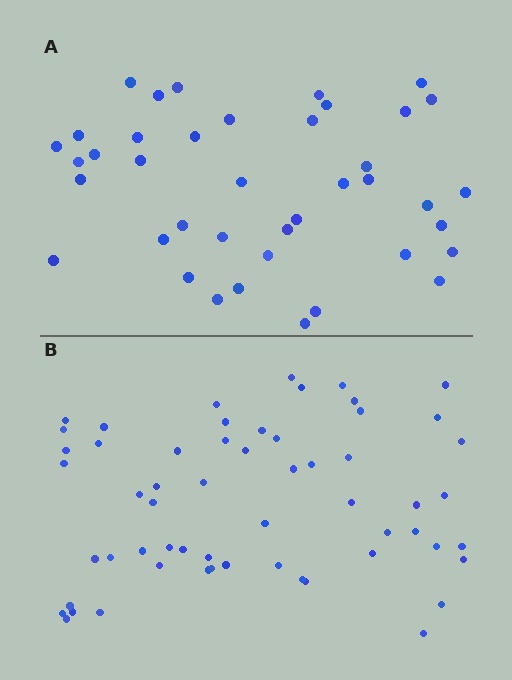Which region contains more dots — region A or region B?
Region B (the bottom region) has more dots.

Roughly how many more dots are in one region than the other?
Region B has approximately 20 more dots than region A.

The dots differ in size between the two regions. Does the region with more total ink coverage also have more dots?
No. Region A has more total ink coverage because its dots are larger, but region B actually contains more individual dots. Total area can be misleading — the number of items is what matters here.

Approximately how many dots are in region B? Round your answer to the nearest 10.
About 60 dots. (The exact count is 58, which rounds to 60.)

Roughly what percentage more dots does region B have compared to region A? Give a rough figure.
About 45% more.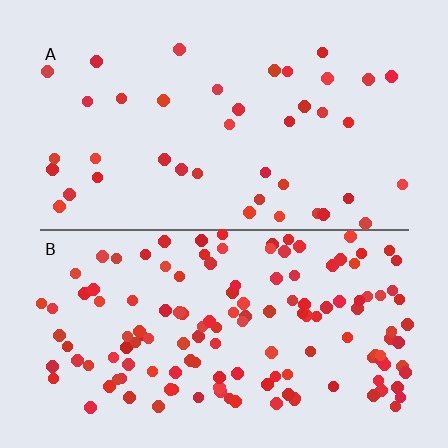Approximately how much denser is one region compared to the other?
Approximately 3.4× — region B over region A.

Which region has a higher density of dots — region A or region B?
B (the bottom).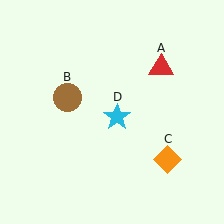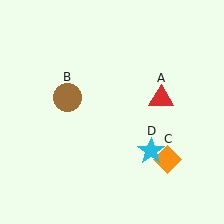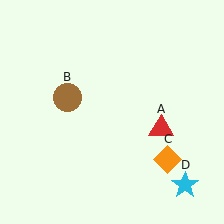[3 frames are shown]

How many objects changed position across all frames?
2 objects changed position: red triangle (object A), cyan star (object D).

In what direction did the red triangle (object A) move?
The red triangle (object A) moved down.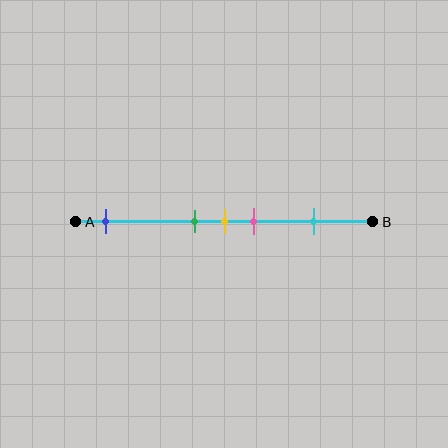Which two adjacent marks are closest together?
The green and yellow marks are the closest adjacent pair.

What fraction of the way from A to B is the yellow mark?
The yellow mark is approximately 50% (0.5) of the way from A to B.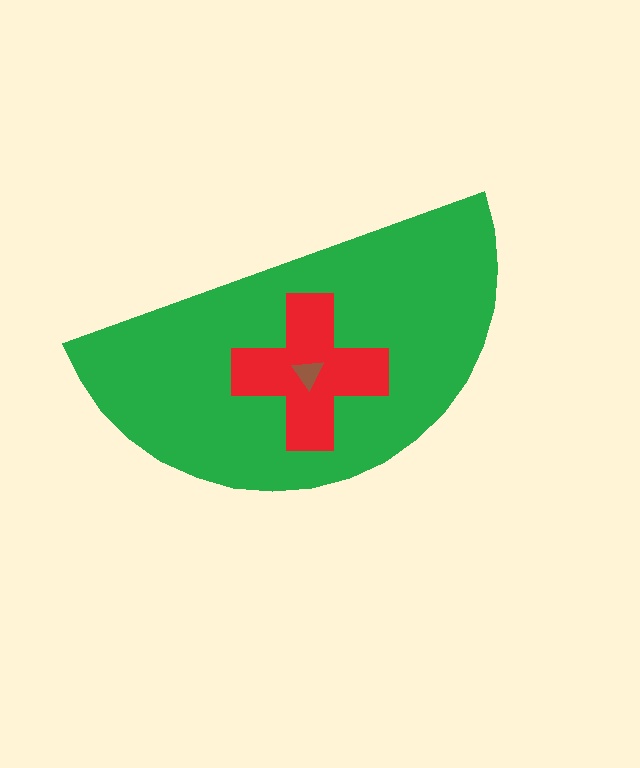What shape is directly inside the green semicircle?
The red cross.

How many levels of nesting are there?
3.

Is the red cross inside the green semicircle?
Yes.